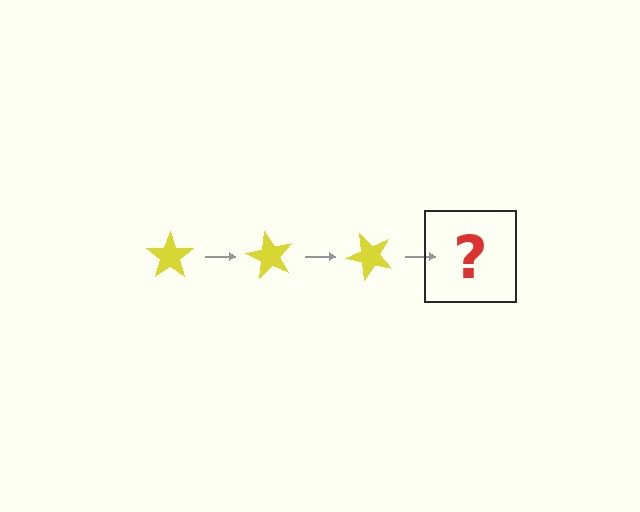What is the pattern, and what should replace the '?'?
The pattern is that the star rotates 60 degrees each step. The '?' should be a yellow star rotated 180 degrees.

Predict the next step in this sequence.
The next step is a yellow star rotated 180 degrees.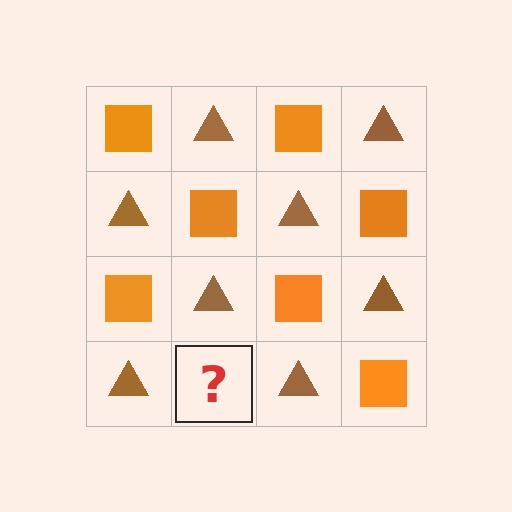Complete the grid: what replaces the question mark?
The question mark should be replaced with an orange square.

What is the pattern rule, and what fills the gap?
The rule is that it alternates orange square and brown triangle in a checkerboard pattern. The gap should be filled with an orange square.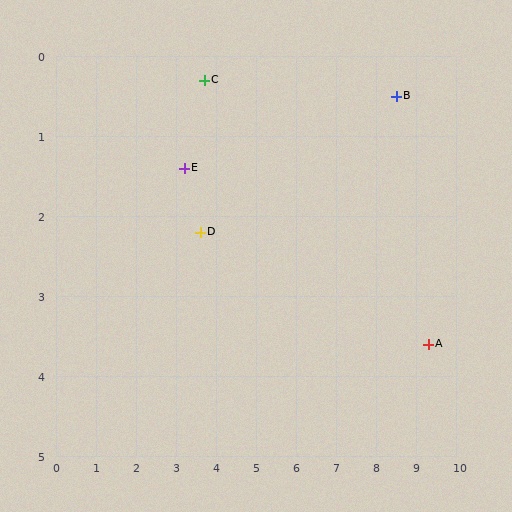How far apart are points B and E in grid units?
Points B and E are about 5.4 grid units apart.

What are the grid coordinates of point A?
Point A is at approximately (9.3, 3.6).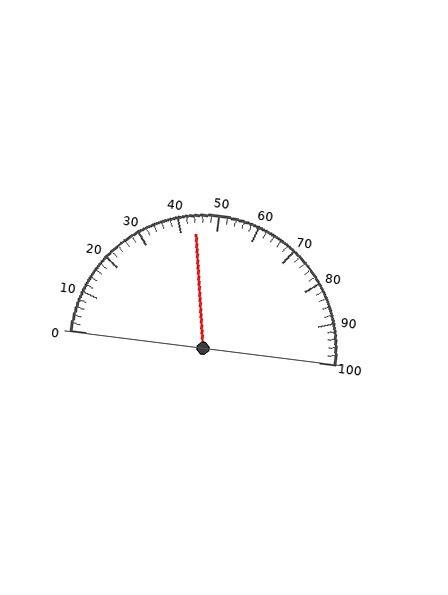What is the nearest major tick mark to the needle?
The nearest major tick mark is 40.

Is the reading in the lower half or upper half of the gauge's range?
The reading is in the lower half of the range (0 to 100).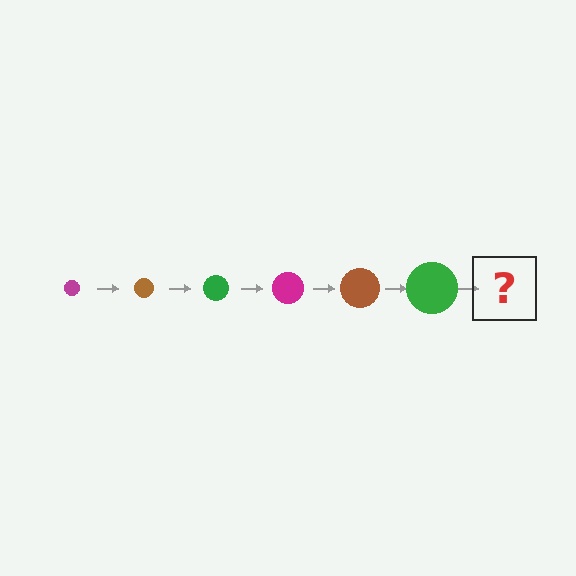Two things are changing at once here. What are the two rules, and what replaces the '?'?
The two rules are that the circle grows larger each step and the color cycles through magenta, brown, and green. The '?' should be a magenta circle, larger than the previous one.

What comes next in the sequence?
The next element should be a magenta circle, larger than the previous one.